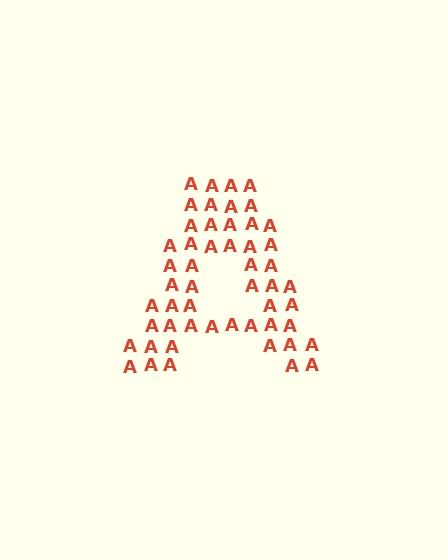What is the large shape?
The large shape is the letter A.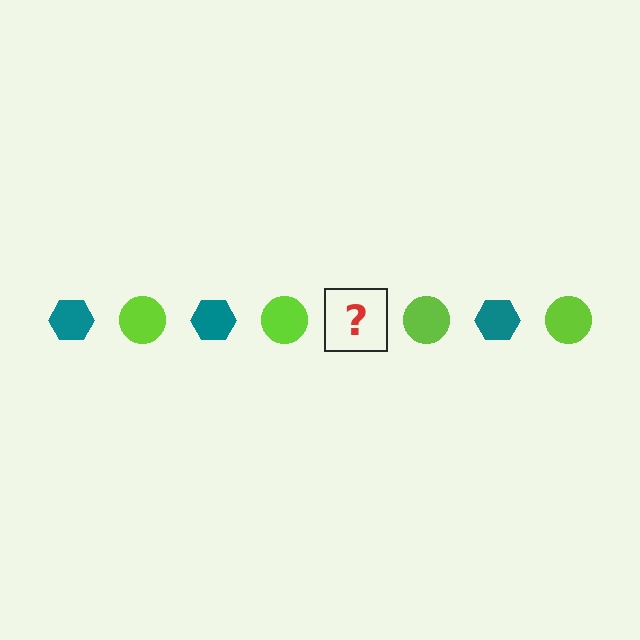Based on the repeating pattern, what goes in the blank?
The blank should be a teal hexagon.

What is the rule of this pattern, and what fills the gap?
The rule is that the pattern alternates between teal hexagon and lime circle. The gap should be filled with a teal hexagon.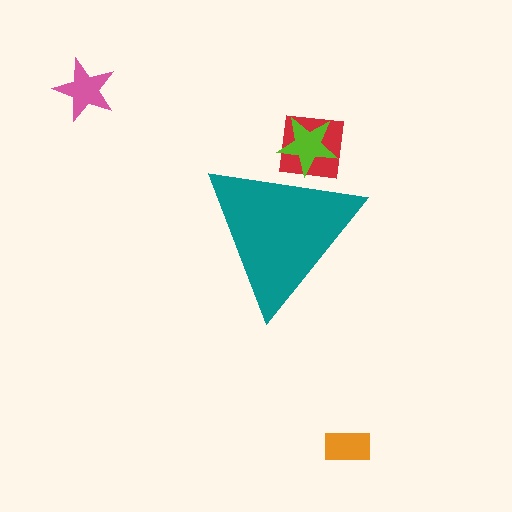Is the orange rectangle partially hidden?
No, the orange rectangle is fully visible.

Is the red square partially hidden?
Yes, the red square is partially hidden behind the teal triangle.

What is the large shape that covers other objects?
A teal triangle.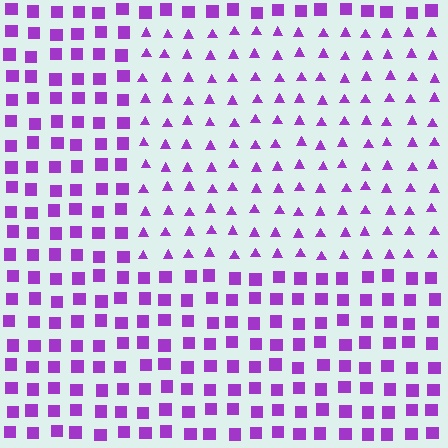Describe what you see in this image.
The image is filled with small purple elements arranged in a uniform grid. A rectangle-shaped region contains triangles, while the surrounding area contains squares. The boundary is defined purely by the change in element shape.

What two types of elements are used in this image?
The image uses triangles inside the rectangle region and squares outside it.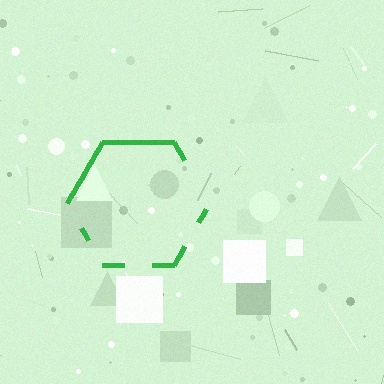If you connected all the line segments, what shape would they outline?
They would outline a hexagon.